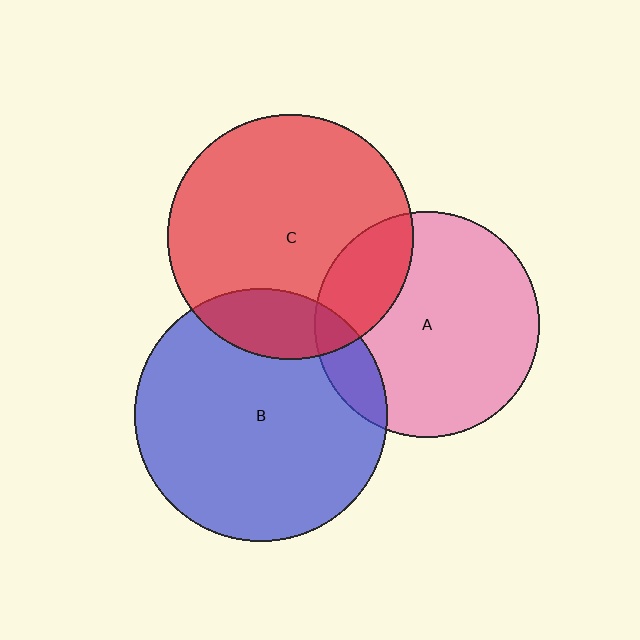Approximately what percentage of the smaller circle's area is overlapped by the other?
Approximately 15%.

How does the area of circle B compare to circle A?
Approximately 1.3 times.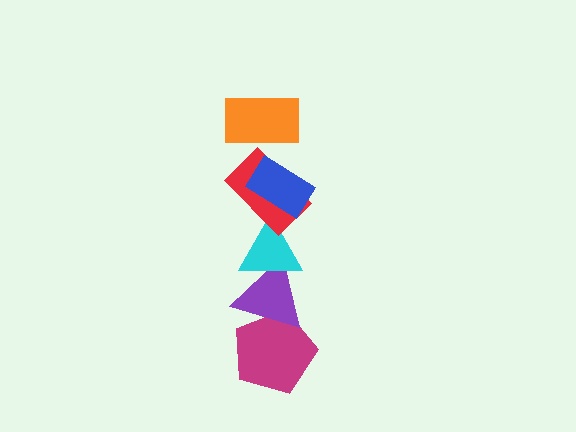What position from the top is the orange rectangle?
The orange rectangle is 1st from the top.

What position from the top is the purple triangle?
The purple triangle is 5th from the top.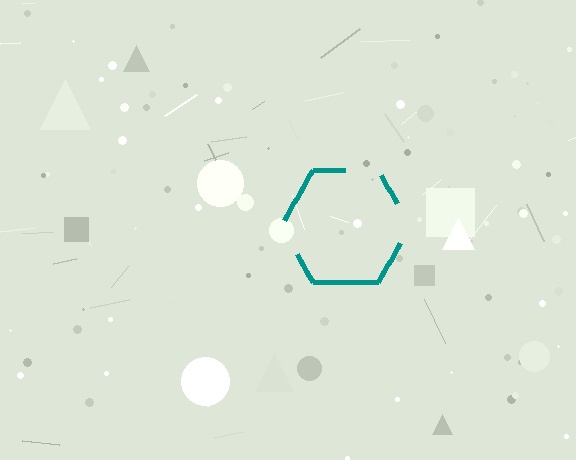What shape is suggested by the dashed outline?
The dashed outline suggests a hexagon.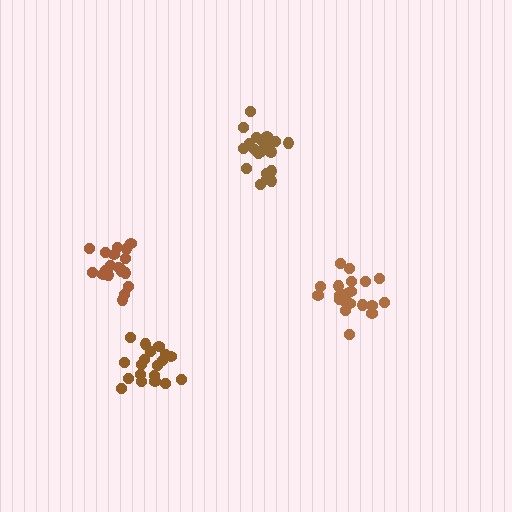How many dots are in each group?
Group 1: 21 dots, Group 2: 19 dots, Group 3: 21 dots, Group 4: 19 dots (80 total).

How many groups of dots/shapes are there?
There are 4 groups.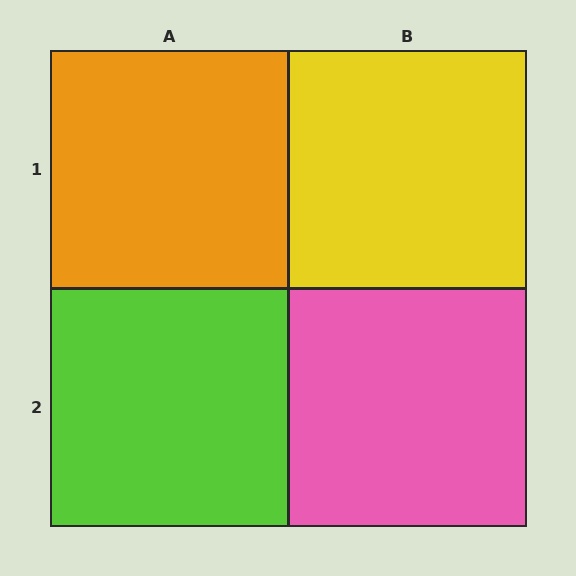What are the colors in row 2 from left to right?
Lime, pink.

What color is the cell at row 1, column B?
Yellow.